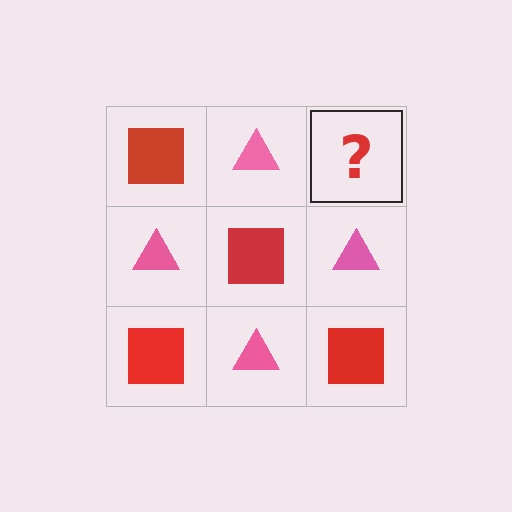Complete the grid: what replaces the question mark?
The question mark should be replaced with a red square.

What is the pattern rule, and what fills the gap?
The rule is that it alternates red square and pink triangle in a checkerboard pattern. The gap should be filled with a red square.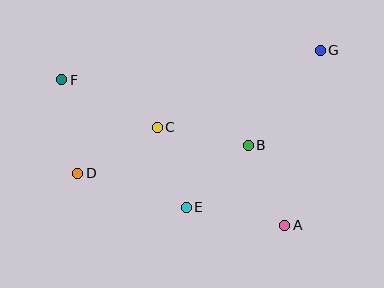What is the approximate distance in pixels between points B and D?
The distance between B and D is approximately 173 pixels.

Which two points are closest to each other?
Points C and E are closest to each other.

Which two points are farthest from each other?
Points D and G are farthest from each other.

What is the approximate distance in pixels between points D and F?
The distance between D and F is approximately 94 pixels.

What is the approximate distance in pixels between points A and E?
The distance between A and E is approximately 100 pixels.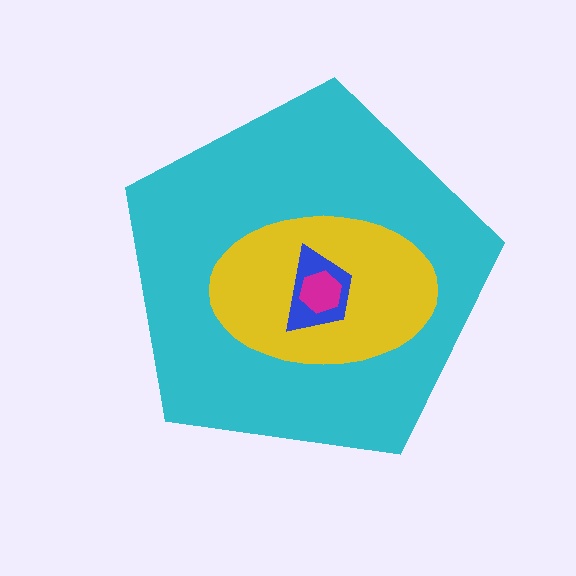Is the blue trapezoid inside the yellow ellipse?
Yes.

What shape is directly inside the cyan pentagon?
The yellow ellipse.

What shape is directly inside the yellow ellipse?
The blue trapezoid.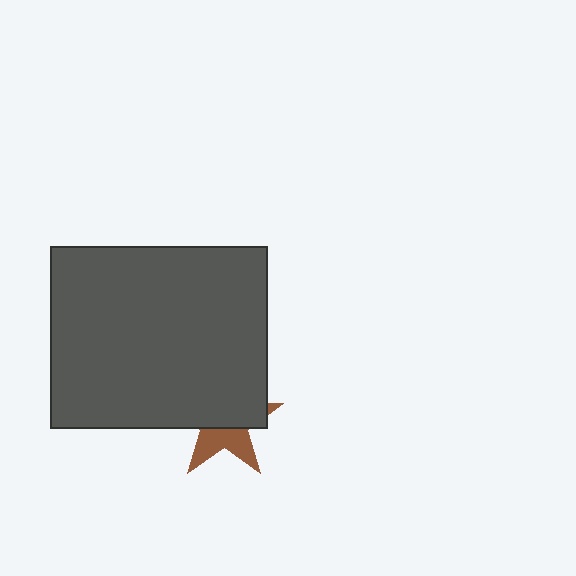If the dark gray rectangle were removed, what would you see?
You would see the complete brown star.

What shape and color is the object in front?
The object in front is a dark gray rectangle.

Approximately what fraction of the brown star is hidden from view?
Roughly 60% of the brown star is hidden behind the dark gray rectangle.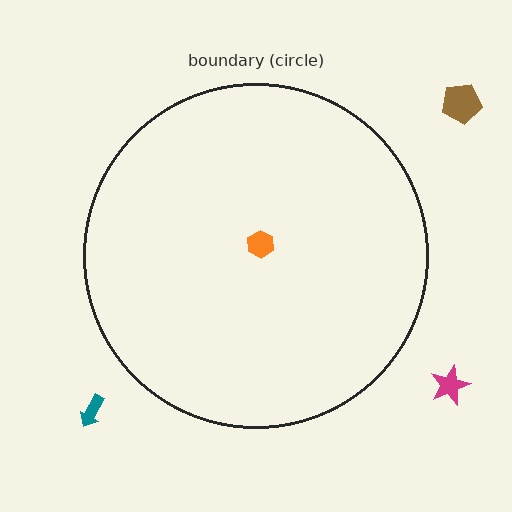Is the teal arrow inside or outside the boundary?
Outside.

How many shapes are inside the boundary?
1 inside, 3 outside.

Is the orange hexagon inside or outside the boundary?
Inside.